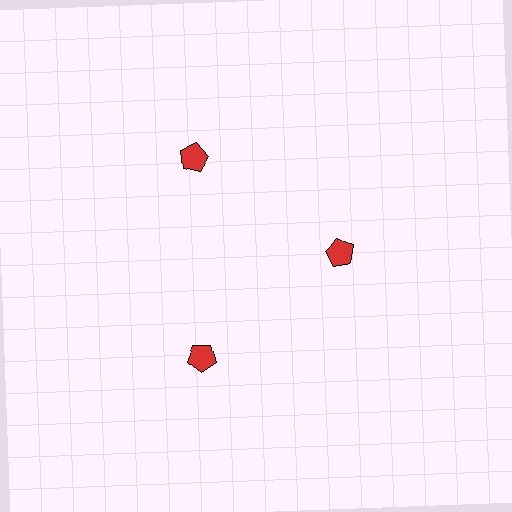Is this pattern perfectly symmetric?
No. The 3 red pentagons are arranged in a ring, but one element near the 3 o'clock position is pulled inward toward the center, breaking the 3-fold rotational symmetry.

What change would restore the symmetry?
The symmetry would be restored by moving it outward, back onto the ring so that all 3 pentagons sit at equal angles and equal distance from the center.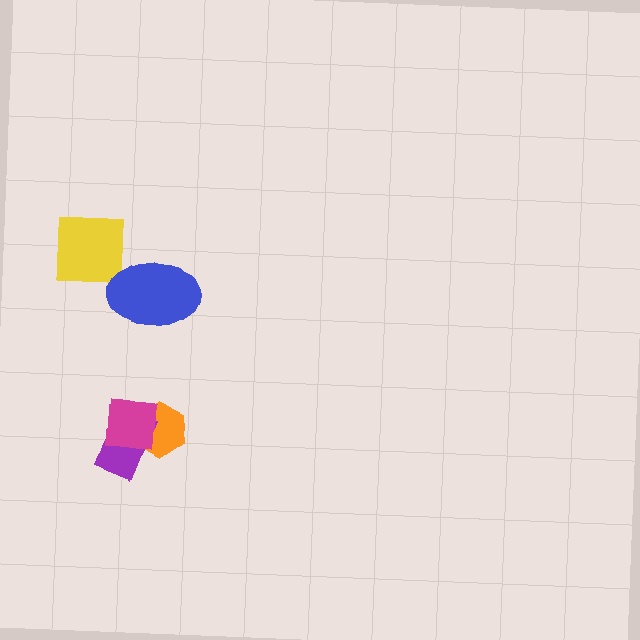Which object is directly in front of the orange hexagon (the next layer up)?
The purple rectangle is directly in front of the orange hexagon.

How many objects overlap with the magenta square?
2 objects overlap with the magenta square.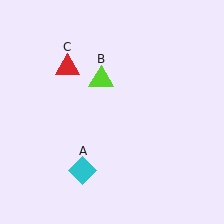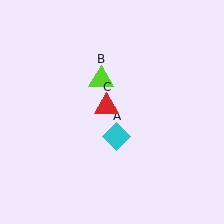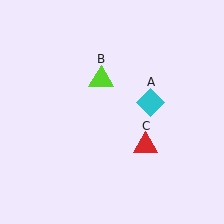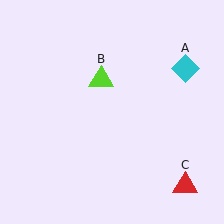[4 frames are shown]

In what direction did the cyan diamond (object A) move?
The cyan diamond (object A) moved up and to the right.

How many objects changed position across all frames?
2 objects changed position: cyan diamond (object A), red triangle (object C).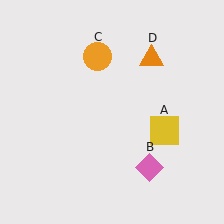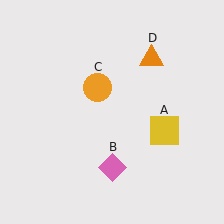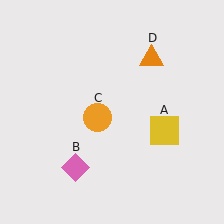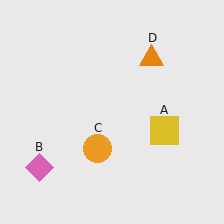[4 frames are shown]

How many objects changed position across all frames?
2 objects changed position: pink diamond (object B), orange circle (object C).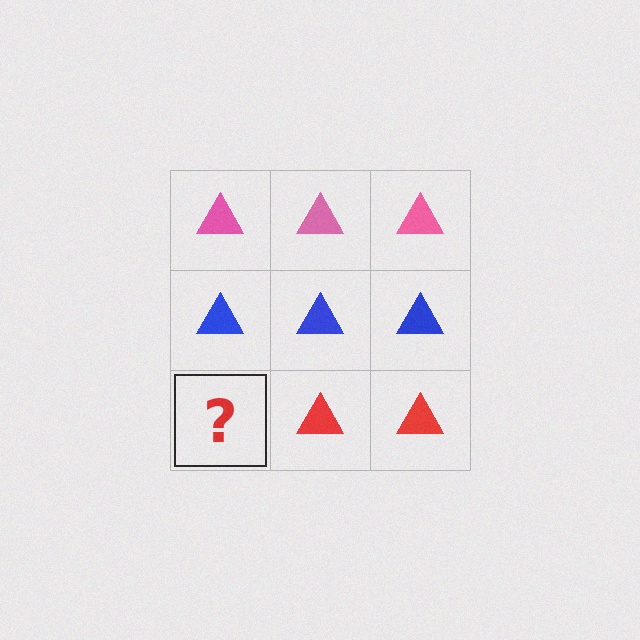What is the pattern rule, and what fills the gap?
The rule is that each row has a consistent color. The gap should be filled with a red triangle.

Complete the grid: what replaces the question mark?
The question mark should be replaced with a red triangle.